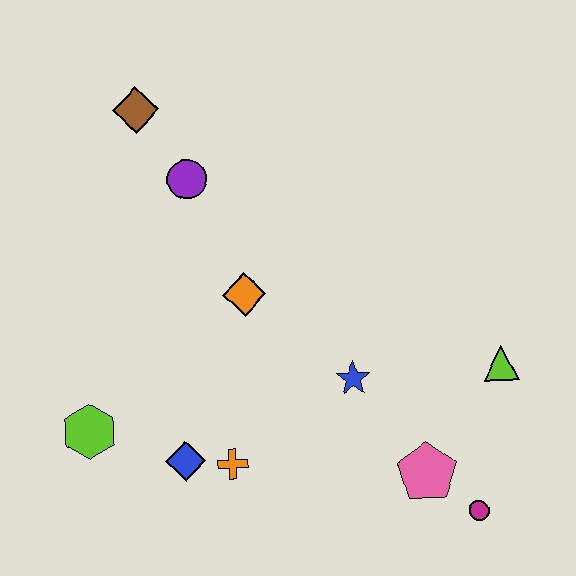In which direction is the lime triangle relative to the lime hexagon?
The lime triangle is to the right of the lime hexagon.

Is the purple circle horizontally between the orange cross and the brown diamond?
Yes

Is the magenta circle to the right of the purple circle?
Yes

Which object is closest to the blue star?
The pink pentagon is closest to the blue star.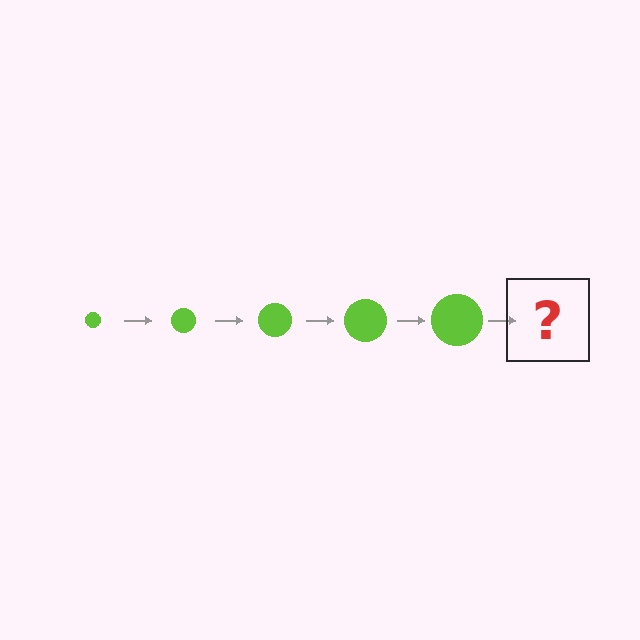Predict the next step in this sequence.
The next step is a lime circle, larger than the previous one.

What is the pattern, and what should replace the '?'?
The pattern is that the circle gets progressively larger each step. The '?' should be a lime circle, larger than the previous one.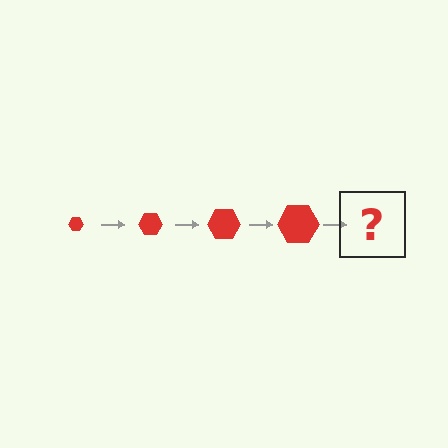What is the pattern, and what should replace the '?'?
The pattern is that the hexagon gets progressively larger each step. The '?' should be a red hexagon, larger than the previous one.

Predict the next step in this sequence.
The next step is a red hexagon, larger than the previous one.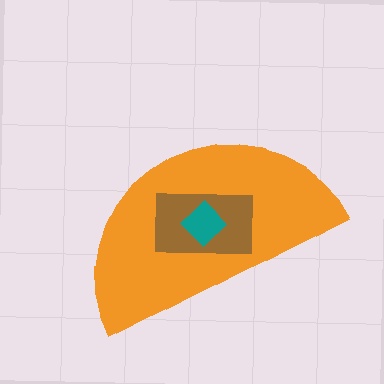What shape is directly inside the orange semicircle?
The brown rectangle.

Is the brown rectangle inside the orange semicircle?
Yes.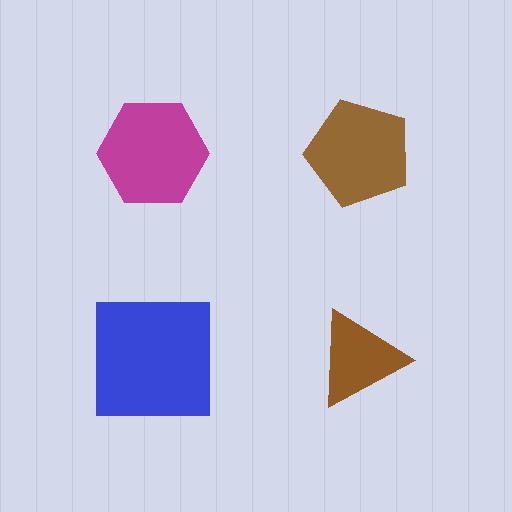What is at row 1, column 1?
A magenta hexagon.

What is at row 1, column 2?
A brown pentagon.